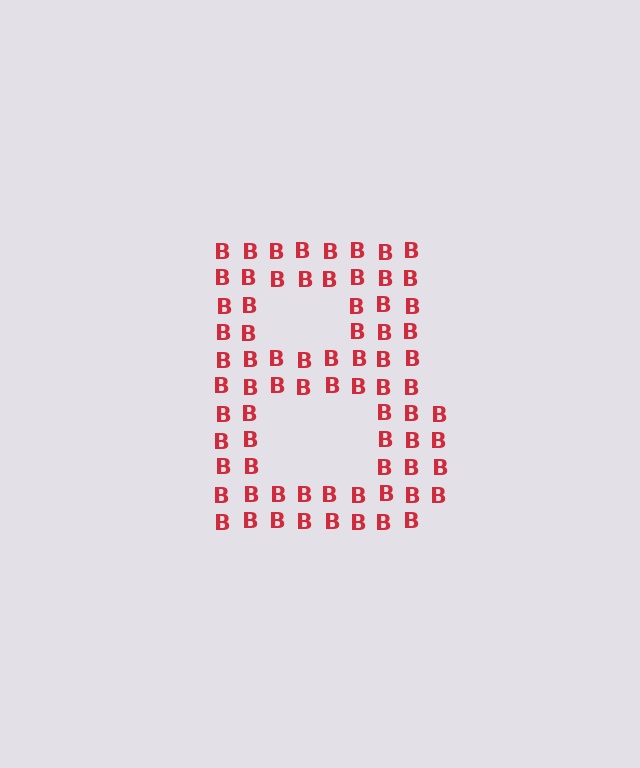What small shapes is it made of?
It is made of small letter B's.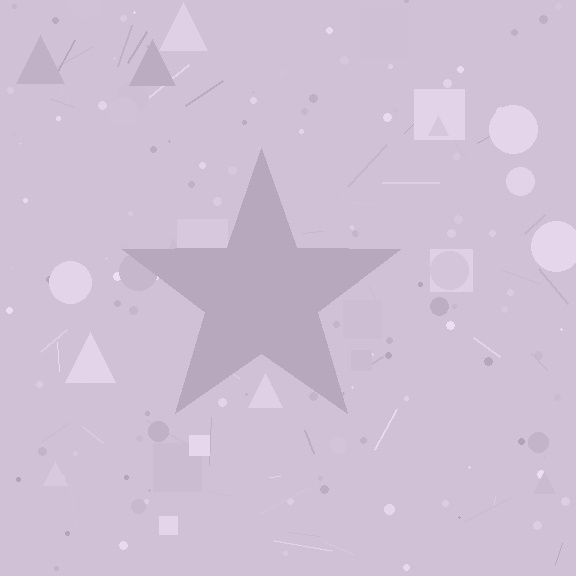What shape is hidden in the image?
A star is hidden in the image.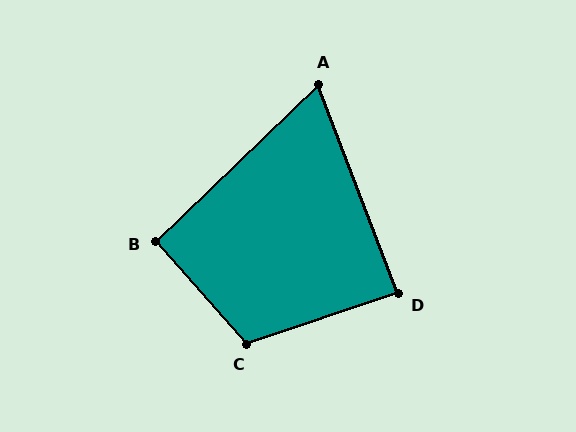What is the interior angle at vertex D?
Approximately 87 degrees (approximately right).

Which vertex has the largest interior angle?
C, at approximately 113 degrees.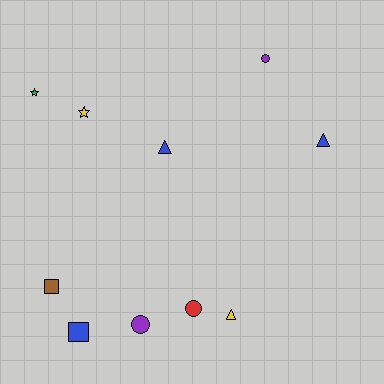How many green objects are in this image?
There is 1 green object.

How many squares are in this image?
There are 2 squares.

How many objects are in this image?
There are 10 objects.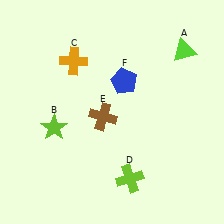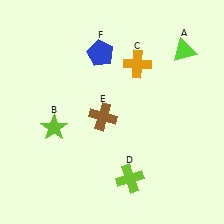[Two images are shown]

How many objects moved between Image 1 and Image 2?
2 objects moved between the two images.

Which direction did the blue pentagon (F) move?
The blue pentagon (F) moved up.